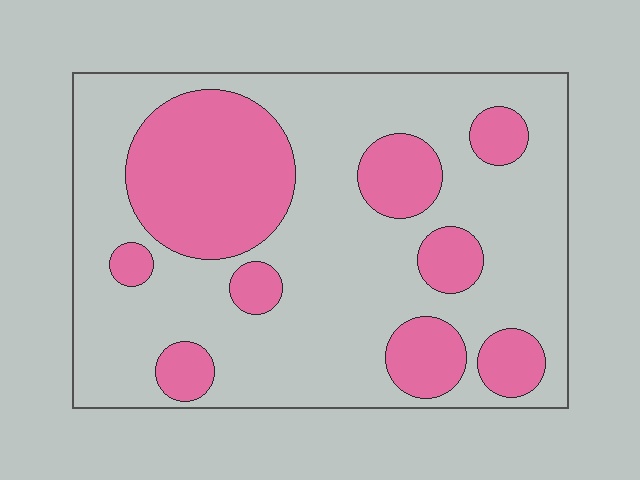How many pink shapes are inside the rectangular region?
9.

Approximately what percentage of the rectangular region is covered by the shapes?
Approximately 30%.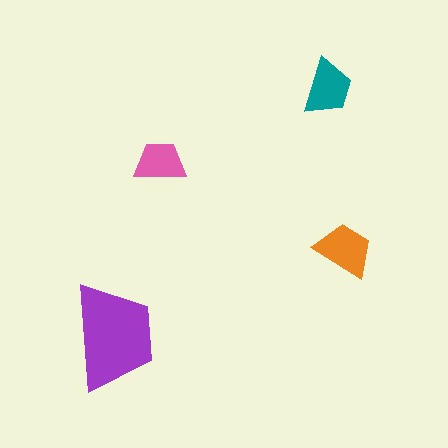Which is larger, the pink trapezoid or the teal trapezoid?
The teal one.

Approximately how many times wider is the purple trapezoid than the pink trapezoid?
About 2 times wider.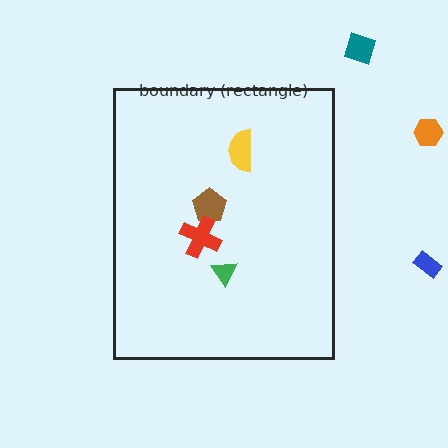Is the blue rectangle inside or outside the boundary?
Outside.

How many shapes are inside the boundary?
4 inside, 3 outside.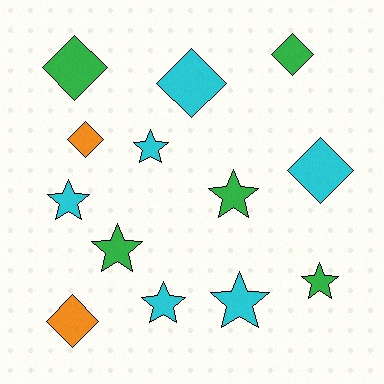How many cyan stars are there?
There are 4 cyan stars.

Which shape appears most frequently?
Star, with 7 objects.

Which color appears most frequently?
Cyan, with 6 objects.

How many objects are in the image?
There are 13 objects.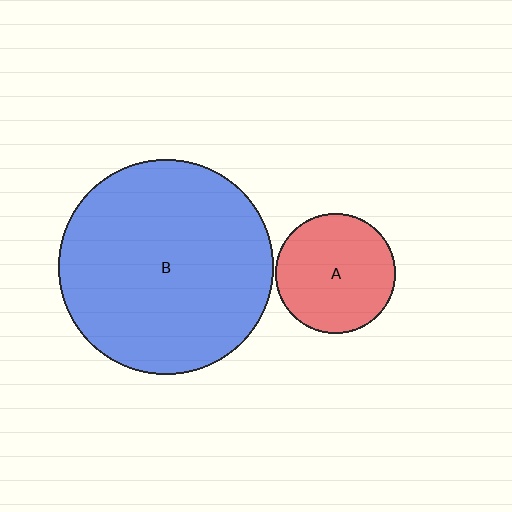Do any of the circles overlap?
No, none of the circles overlap.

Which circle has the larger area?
Circle B (blue).